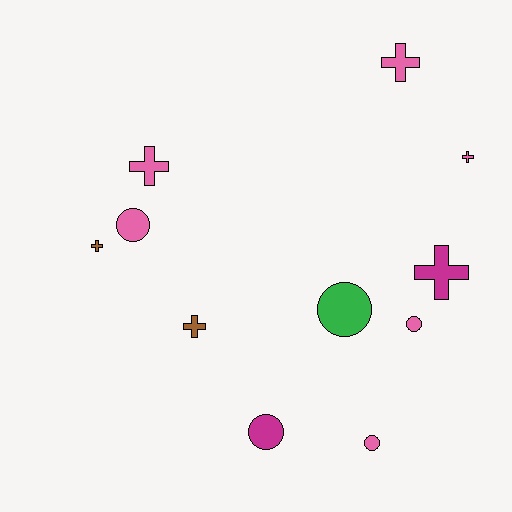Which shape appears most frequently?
Cross, with 6 objects.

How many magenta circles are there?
There is 1 magenta circle.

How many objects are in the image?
There are 11 objects.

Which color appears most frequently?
Pink, with 6 objects.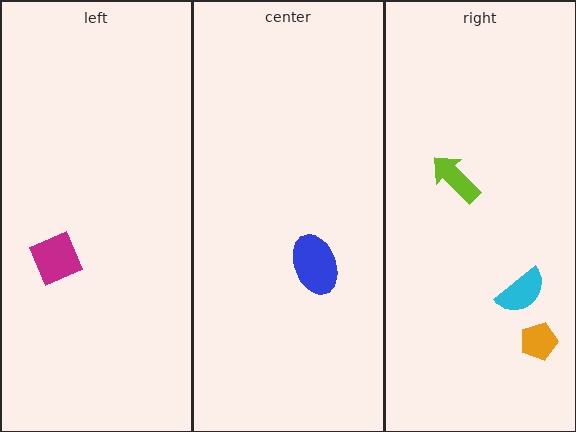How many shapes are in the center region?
1.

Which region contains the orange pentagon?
The right region.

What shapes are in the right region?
The lime arrow, the orange pentagon, the cyan semicircle.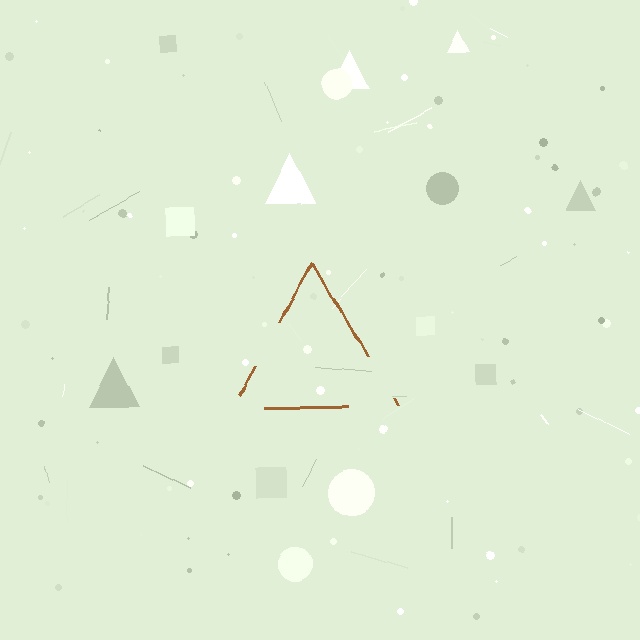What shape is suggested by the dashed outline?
The dashed outline suggests a triangle.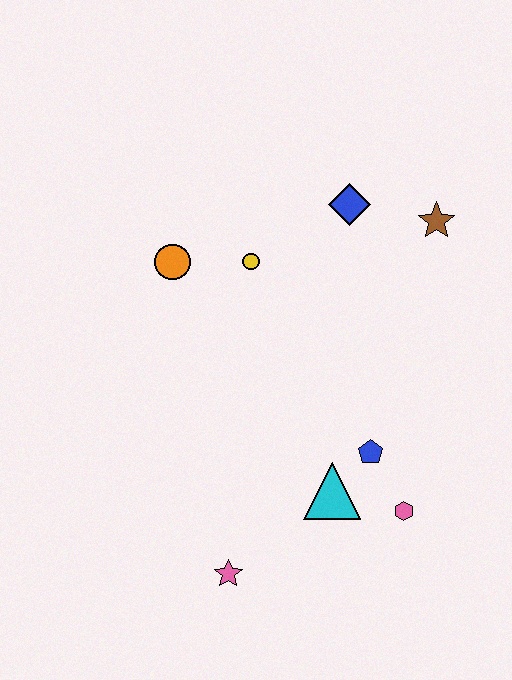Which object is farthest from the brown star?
The pink star is farthest from the brown star.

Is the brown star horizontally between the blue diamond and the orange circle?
No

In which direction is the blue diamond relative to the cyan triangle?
The blue diamond is above the cyan triangle.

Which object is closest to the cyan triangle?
The blue pentagon is closest to the cyan triangle.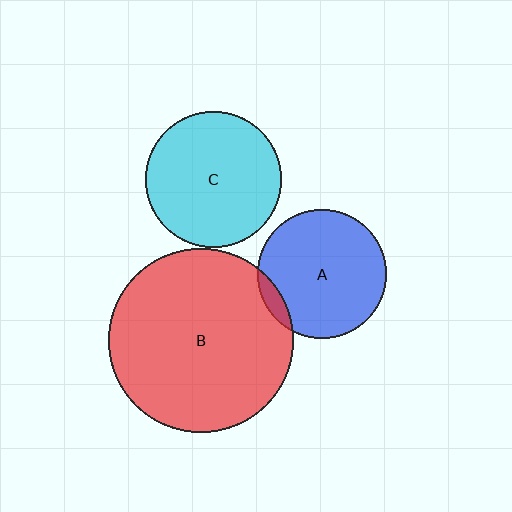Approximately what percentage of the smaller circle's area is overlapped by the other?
Approximately 5%.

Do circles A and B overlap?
Yes.